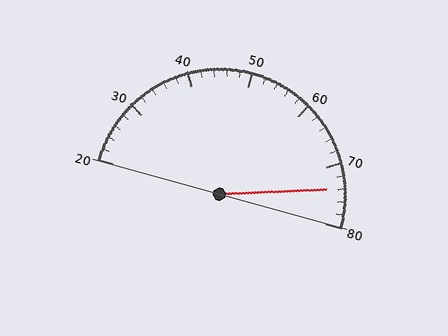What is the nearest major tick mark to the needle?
The nearest major tick mark is 70.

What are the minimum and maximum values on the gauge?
The gauge ranges from 20 to 80.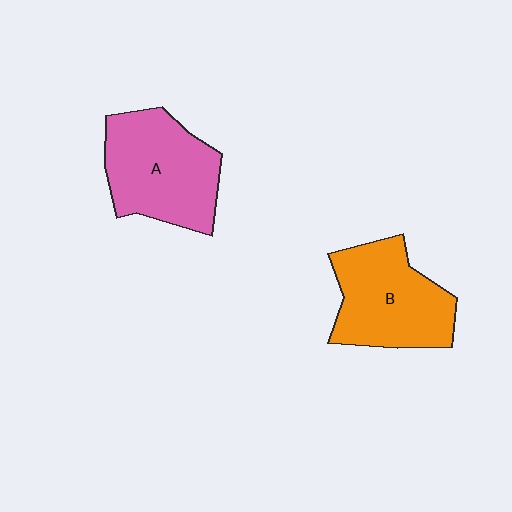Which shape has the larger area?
Shape A (pink).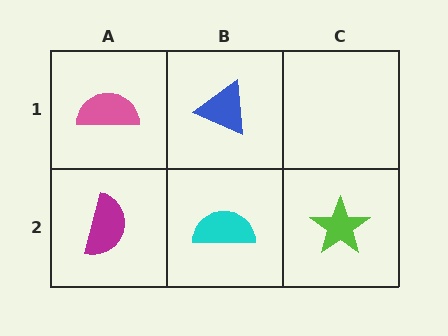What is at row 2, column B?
A cyan semicircle.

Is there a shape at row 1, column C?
No, that cell is empty.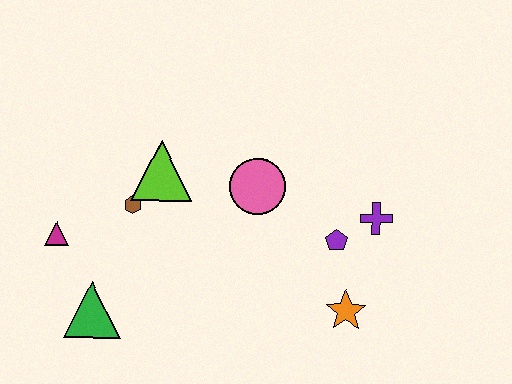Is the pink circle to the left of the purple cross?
Yes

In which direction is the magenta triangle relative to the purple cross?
The magenta triangle is to the left of the purple cross.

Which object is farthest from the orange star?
The magenta triangle is farthest from the orange star.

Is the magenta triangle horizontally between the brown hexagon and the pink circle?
No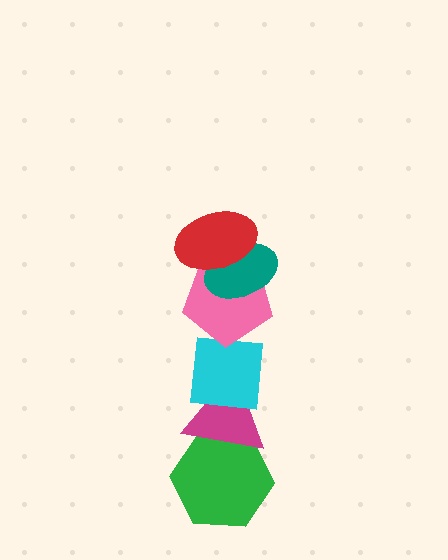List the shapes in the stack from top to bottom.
From top to bottom: the red ellipse, the teal ellipse, the pink pentagon, the cyan square, the magenta triangle, the green hexagon.